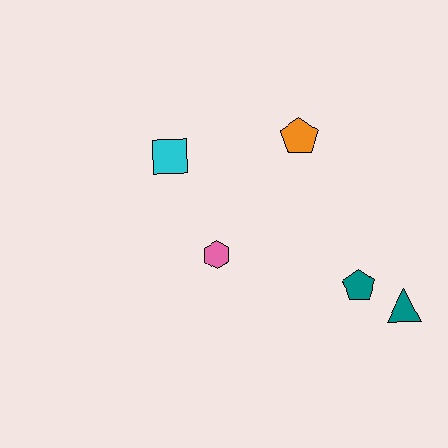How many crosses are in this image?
There are no crosses.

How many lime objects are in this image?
There are no lime objects.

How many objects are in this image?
There are 5 objects.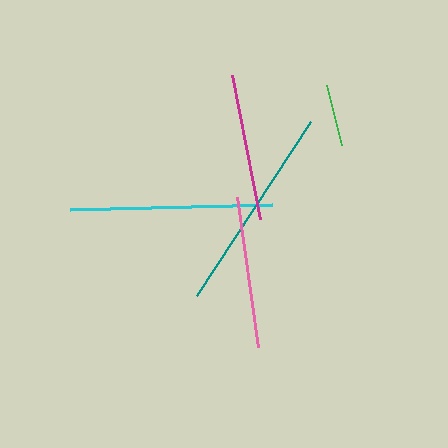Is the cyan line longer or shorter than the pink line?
The cyan line is longer than the pink line.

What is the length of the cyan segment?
The cyan segment is approximately 202 pixels long.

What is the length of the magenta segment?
The magenta segment is approximately 146 pixels long.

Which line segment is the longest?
The teal line is the longest at approximately 208 pixels.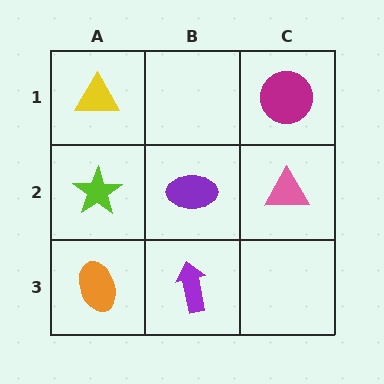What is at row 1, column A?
A yellow triangle.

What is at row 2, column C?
A pink triangle.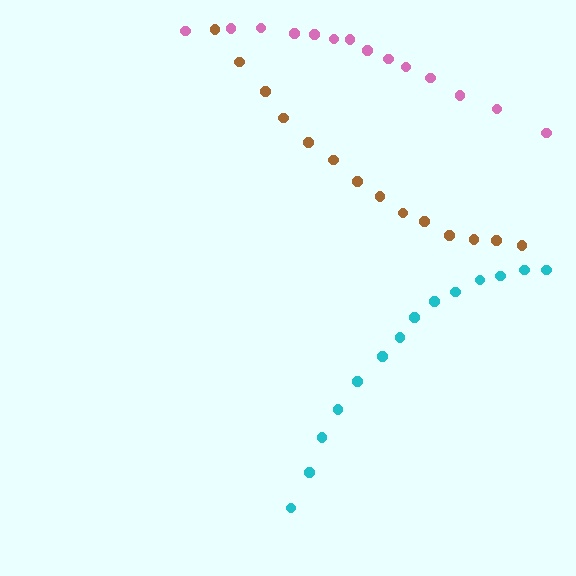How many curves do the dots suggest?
There are 3 distinct paths.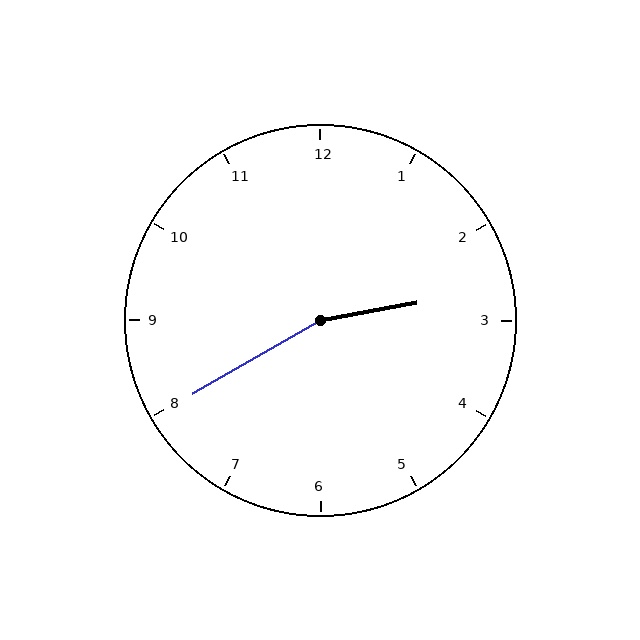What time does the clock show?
2:40.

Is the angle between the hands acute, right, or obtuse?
It is obtuse.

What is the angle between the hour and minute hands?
Approximately 160 degrees.